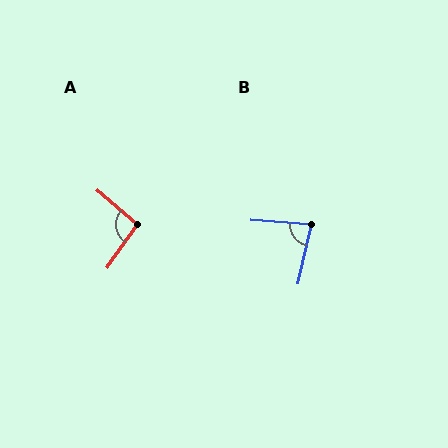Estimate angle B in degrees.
Approximately 81 degrees.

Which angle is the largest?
A, at approximately 95 degrees.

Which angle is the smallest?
B, at approximately 81 degrees.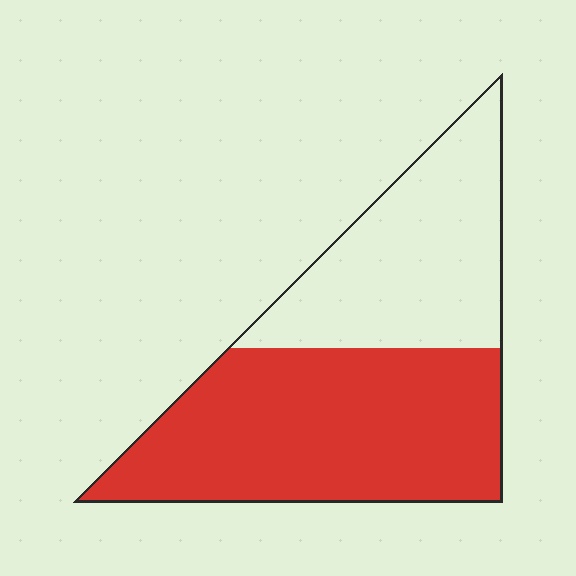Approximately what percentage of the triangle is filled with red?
Approximately 60%.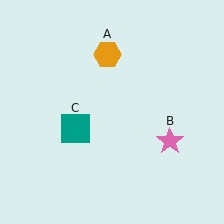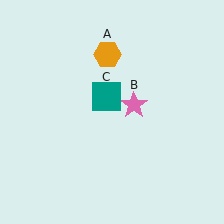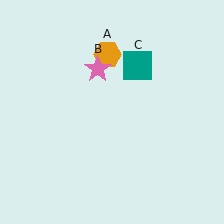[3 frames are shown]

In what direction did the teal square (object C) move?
The teal square (object C) moved up and to the right.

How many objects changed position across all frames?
2 objects changed position: pink star (object B), teal square (object C).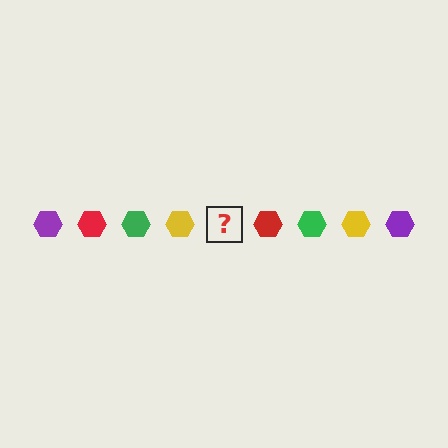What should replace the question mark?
The question mark should be replaced with a purple hexagon.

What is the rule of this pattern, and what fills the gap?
The rule is that the pattern cycles through purple, red, green, yellow hexagons. The gap should be filled with a purple hexagon.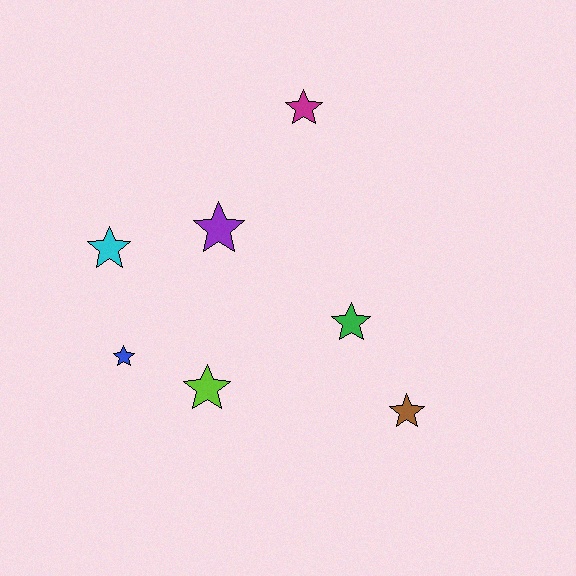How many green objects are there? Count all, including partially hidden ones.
There is 1 green object.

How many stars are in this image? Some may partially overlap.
There are 7 stars.